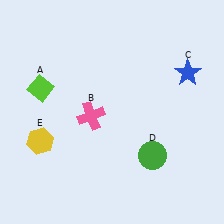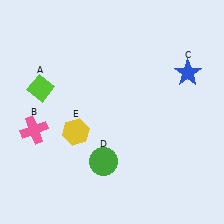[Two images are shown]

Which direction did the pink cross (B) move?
The pink cross (B) moved left.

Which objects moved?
The objects that moved are: the pink cross (B), the green circle (D), the yellow hexagon (E).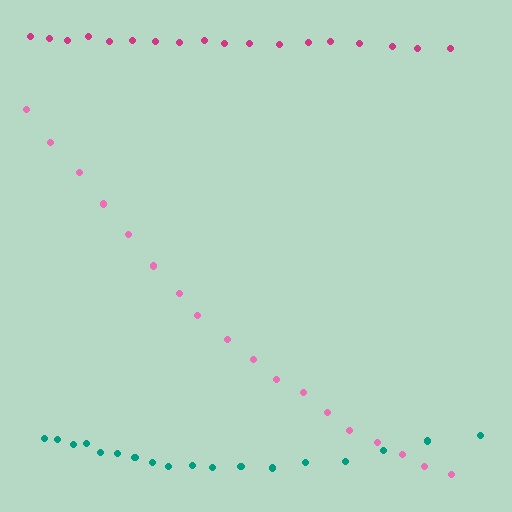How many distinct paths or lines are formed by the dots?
There are 3 distinct paths.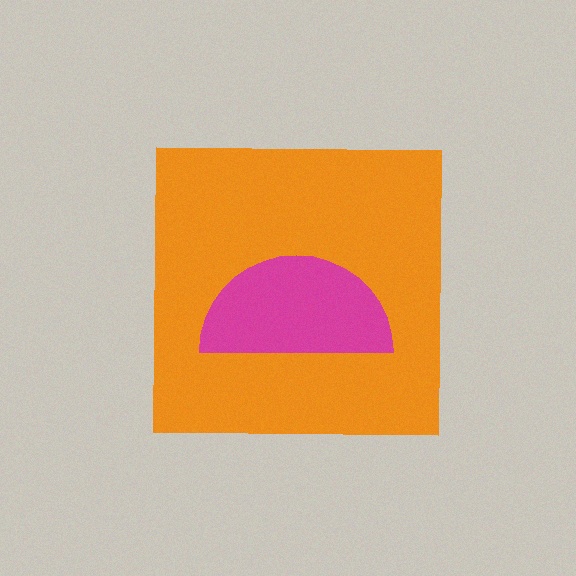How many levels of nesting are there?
2.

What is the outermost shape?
The orange square.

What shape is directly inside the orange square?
The magenta semicircle.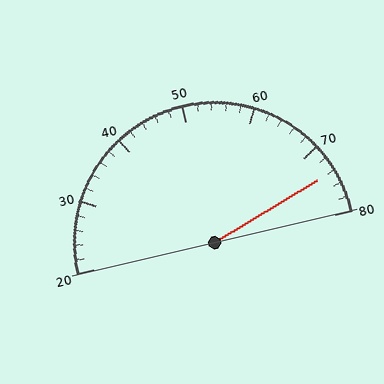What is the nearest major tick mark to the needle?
The nearest major tick mark is 70.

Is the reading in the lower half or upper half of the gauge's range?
The reading is in the upper half of the range (20 to 80).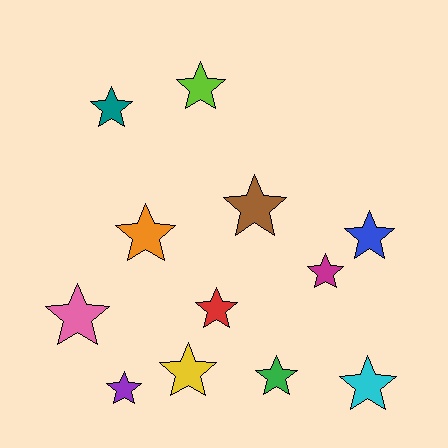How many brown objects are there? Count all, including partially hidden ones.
There is 1 brown object.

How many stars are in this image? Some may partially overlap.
There are 12 stars.